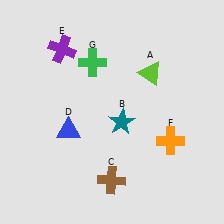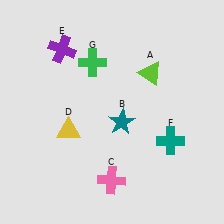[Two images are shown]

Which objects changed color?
C changed from brown to pink. D changed from blue to yellow. F changed from orange to teal.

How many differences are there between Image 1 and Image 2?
There are 3 differences between the two images.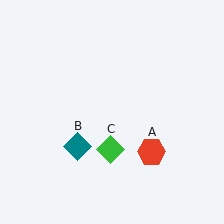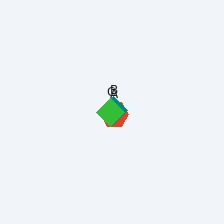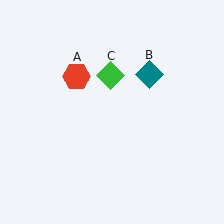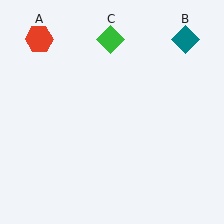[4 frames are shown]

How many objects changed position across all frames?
3 objects changed position: red hexagon (object A), teal diamond (object B), green diamond (object C).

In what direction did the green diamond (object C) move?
The green diamond (object C) moved up.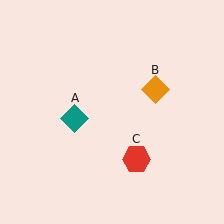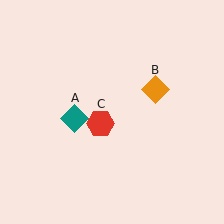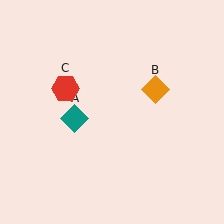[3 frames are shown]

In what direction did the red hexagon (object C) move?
The red hexagon (object C) moved up and to the left.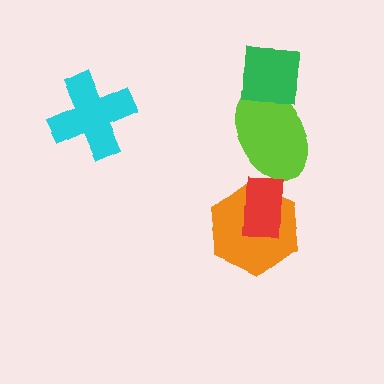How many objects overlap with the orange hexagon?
1 object overlaps with the orange hexagon.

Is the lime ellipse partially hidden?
Yes, it is partially covered by another shape.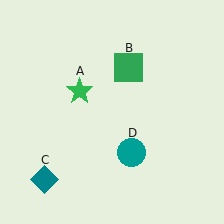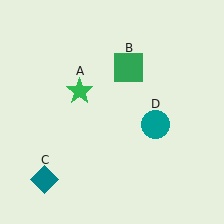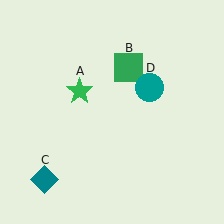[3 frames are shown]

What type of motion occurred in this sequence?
The teal circle (object D) rotated counterclockwise around the center of the scene.